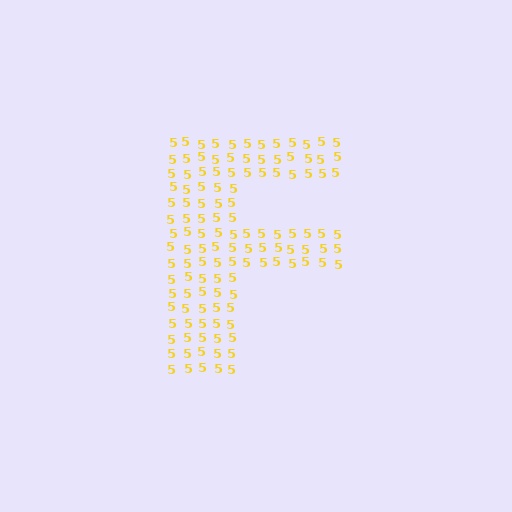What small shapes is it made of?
It is made of small digit 5's.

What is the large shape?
The large shape is the letter F.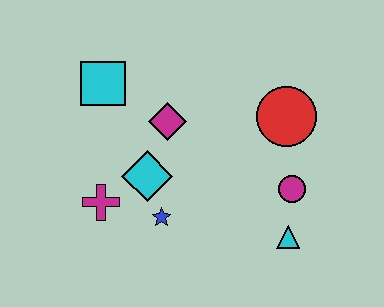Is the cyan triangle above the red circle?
No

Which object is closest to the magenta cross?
The cyan diamond is closest to the magenta cross.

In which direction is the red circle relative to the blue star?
The red circle is to the right of the blue star.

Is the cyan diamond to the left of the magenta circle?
Yes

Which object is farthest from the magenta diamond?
The cyan triangle is farthest from the magenta diamond.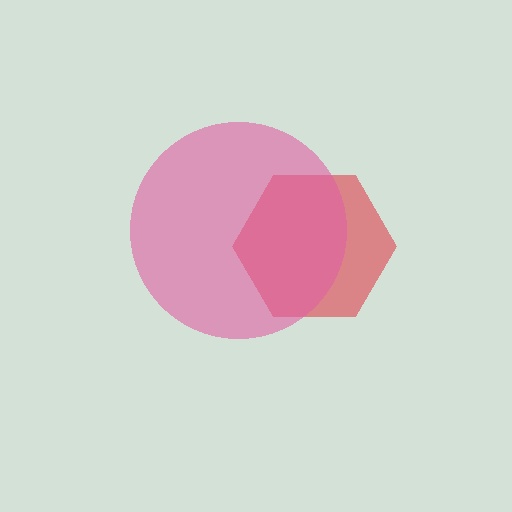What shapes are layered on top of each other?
The layered shapes are: a red hexagon, a pink circle.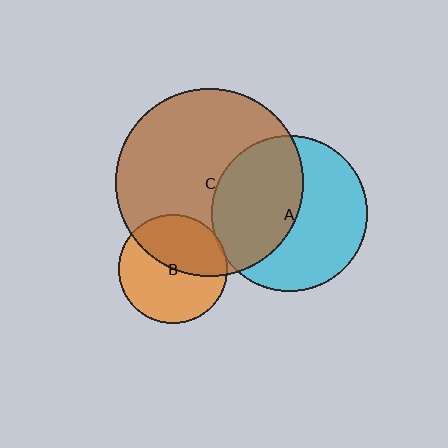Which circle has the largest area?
Circle C (brown).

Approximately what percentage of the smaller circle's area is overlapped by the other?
Approximately 45%.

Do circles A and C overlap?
Yes.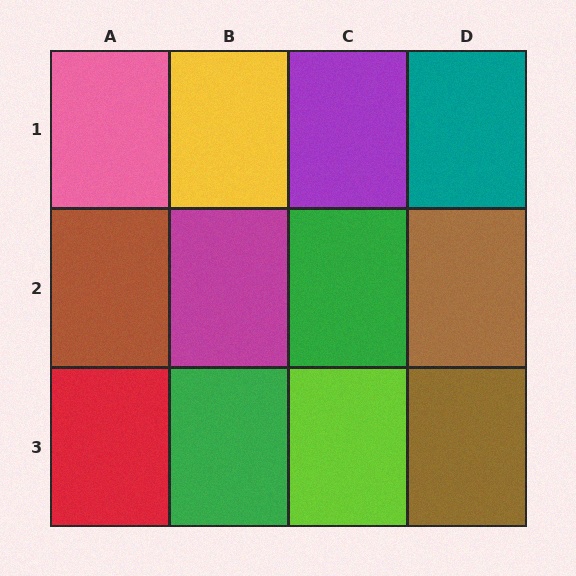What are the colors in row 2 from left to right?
Brown, magenta, green, brown.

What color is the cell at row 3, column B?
Green.